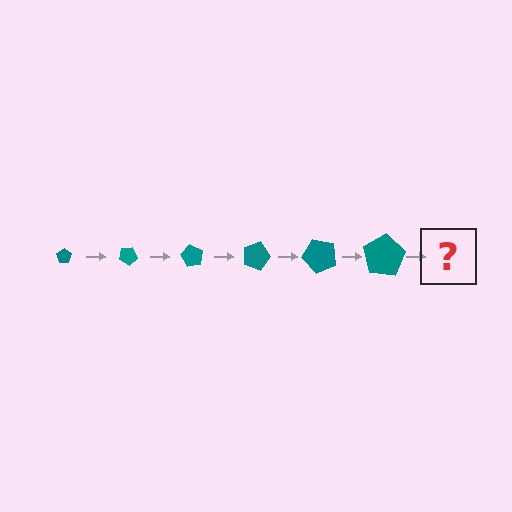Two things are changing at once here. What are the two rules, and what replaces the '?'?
The two rules are that the pentagon grows larger each step and it rotates 30 degrees each step. The '?' should be a pentagon, larger than the previous one and rotated 180 degrees from the start.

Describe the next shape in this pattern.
It should be a pentagon, larger than the previous one and rotated 180 degrees from the start.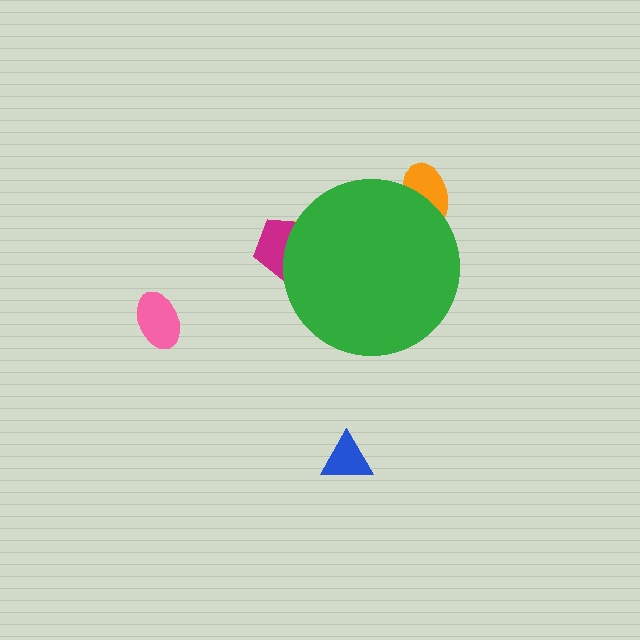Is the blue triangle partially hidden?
No, the blue triangle is fully visible.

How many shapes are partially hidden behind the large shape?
3 shapes are partially hidden.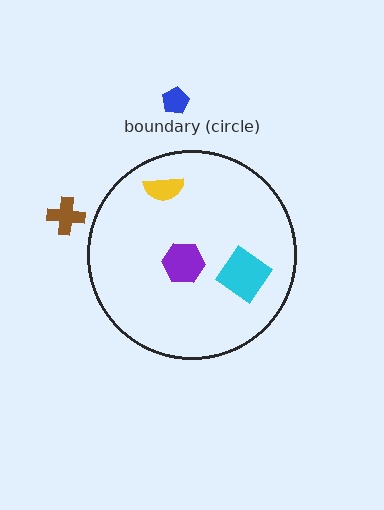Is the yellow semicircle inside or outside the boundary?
Inside.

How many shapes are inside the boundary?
3 inside, 2 outside.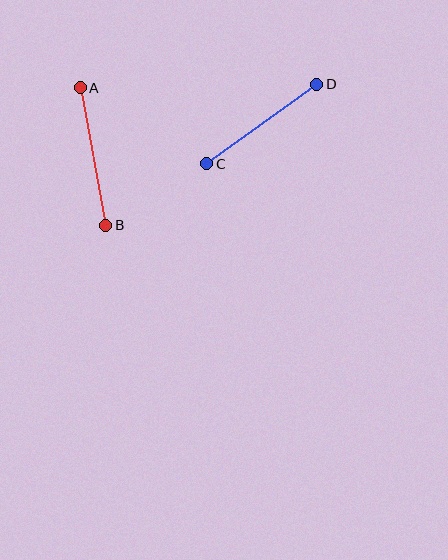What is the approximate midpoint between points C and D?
The midpoint is at approximately (262, 124) pixels.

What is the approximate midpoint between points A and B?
The midpoint is at approximately (93, 157) pixels.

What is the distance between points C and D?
The distance is approximately 136 pixels.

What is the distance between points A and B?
The distance is approximately 140 pixels.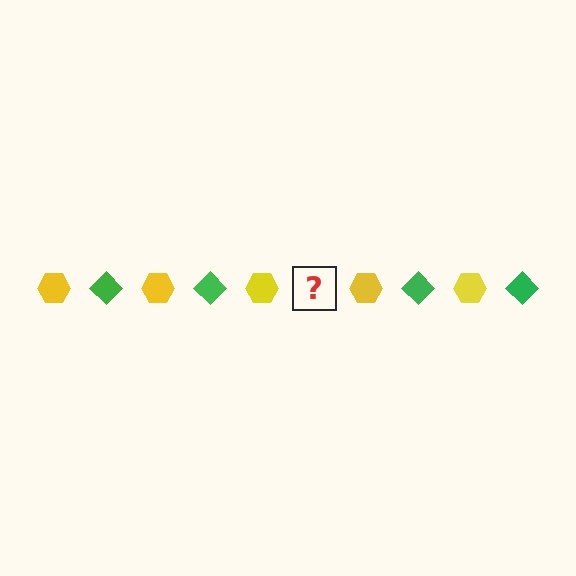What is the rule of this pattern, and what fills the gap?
The rule is that the pattern alternates between yellow hexagon and green diamond. The gap should be filled with a green diamond.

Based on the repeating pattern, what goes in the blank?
The blank should be a green diamond.